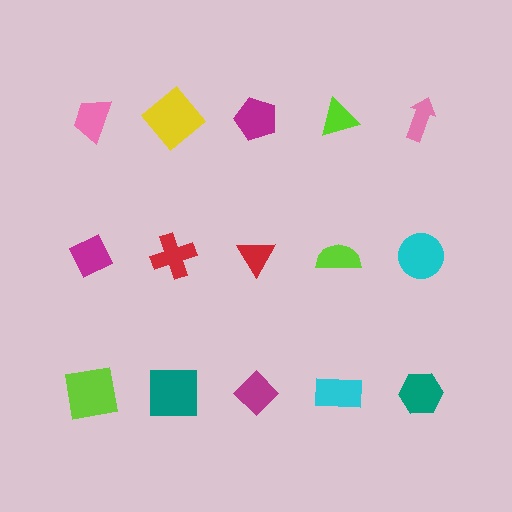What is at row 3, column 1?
A lime square.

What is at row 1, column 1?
A pink trapezoid.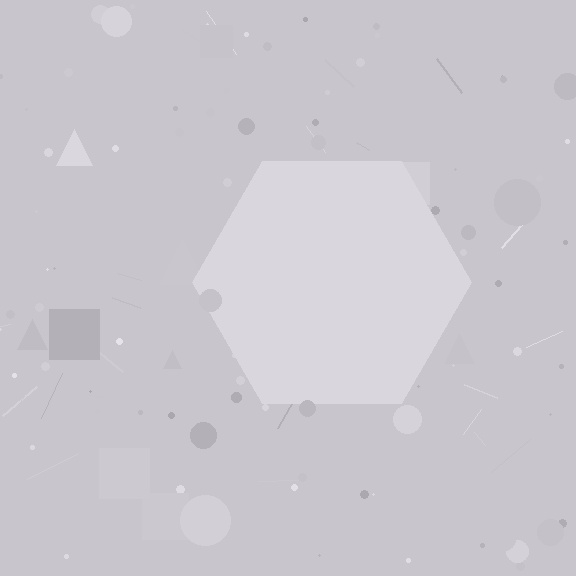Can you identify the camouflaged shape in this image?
The camouflaged shape is a hexagon.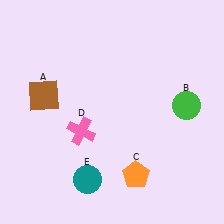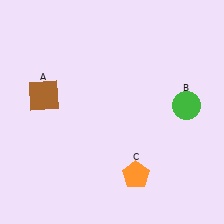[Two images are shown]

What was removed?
The teal circle (E), the pink cross (D) were removed in Image 2.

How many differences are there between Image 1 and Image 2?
There are 2 differences between the two images.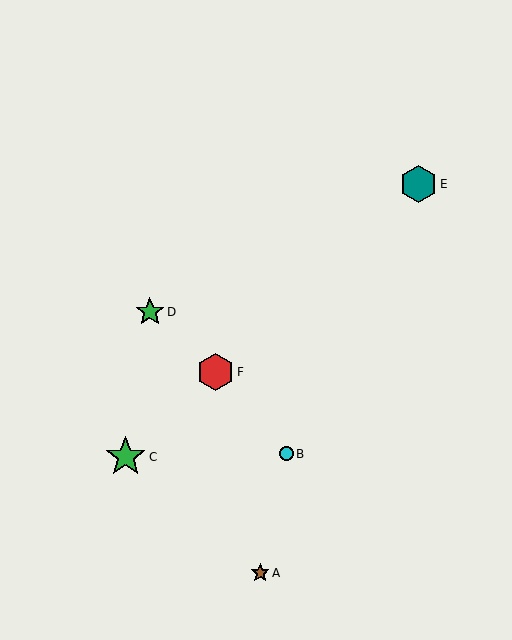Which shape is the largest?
The green star (labeled C) is the largest.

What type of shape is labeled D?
Shape D is a green star.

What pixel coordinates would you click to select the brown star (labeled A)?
Click at (260, 573) to select the brown star A.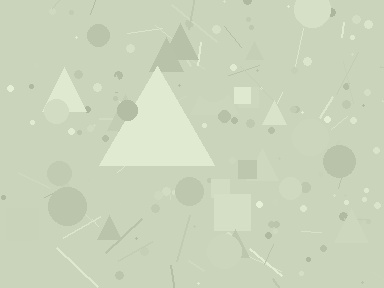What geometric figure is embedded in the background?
A triangle is embedded in the background.